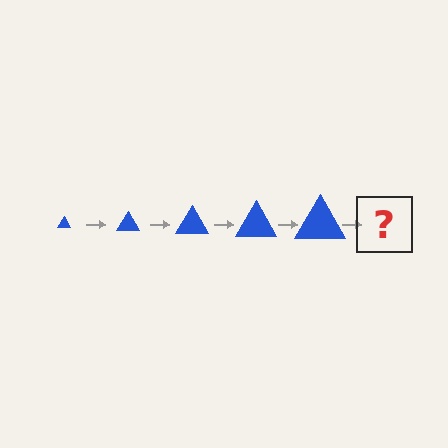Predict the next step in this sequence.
The next step is a blue triangle, larger than the previous one.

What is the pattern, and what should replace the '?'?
The pattern is that the triangle gets progressively larger each step. The '?' should be a blue triangle, larger than the previous one.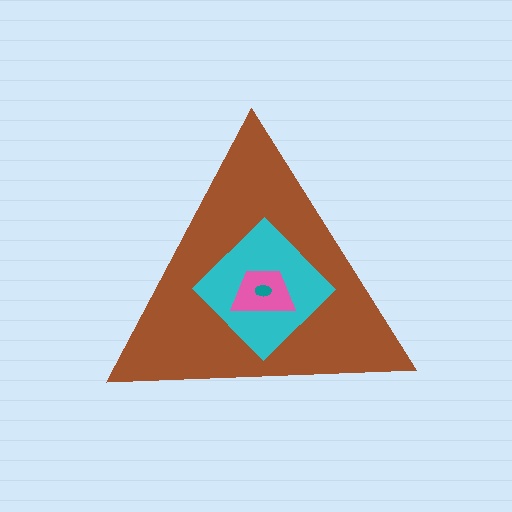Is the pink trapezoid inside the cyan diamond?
Yes.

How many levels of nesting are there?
4.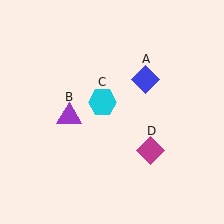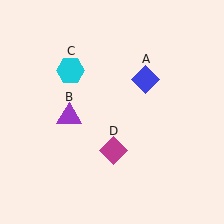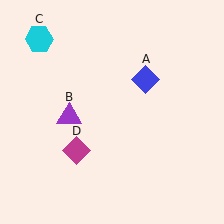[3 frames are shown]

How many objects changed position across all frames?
2 objects changed position: cyan hexagon (object C), magenta diamond (object D).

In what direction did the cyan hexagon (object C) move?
The cyan hexagon (object C) moved up and to the left.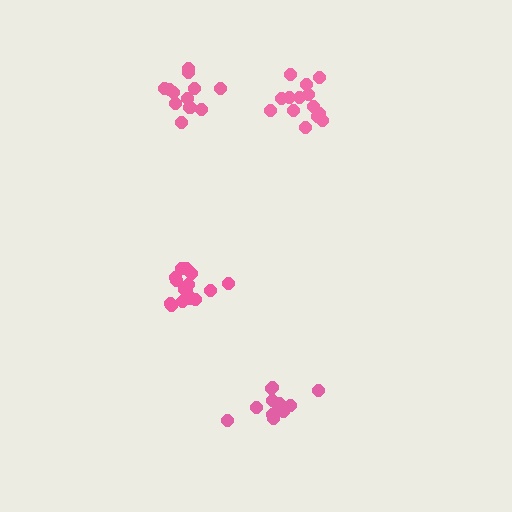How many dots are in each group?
Group 1: 16 dots, Group 2: 12 dots, Group 3: 13 dots, Group 4: 14 dots (55 total).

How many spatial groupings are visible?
There are 4 spatial groupings.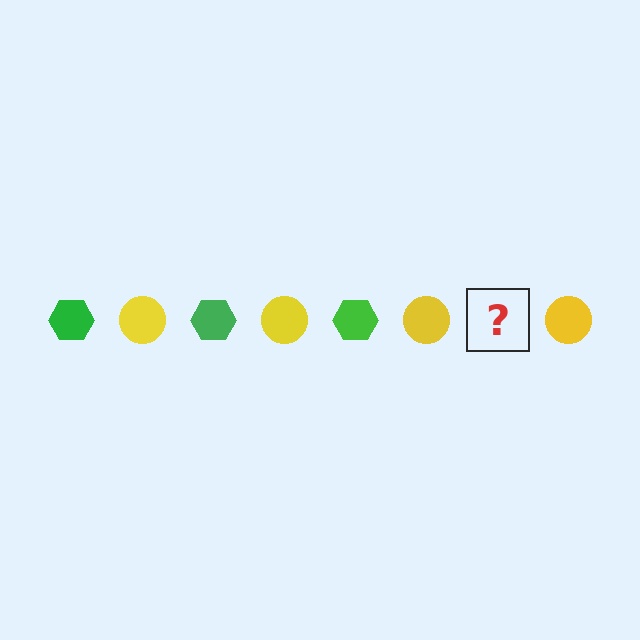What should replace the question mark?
The question mark should be replaced with a green hexagon.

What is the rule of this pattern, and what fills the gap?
The rule is that the pattern alternates between green hexagon and yellow circle. The gap should be filled with a green hexagon.